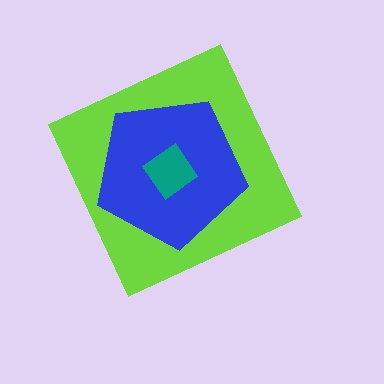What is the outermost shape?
The lime diamond.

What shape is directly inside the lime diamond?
The blue pentagon.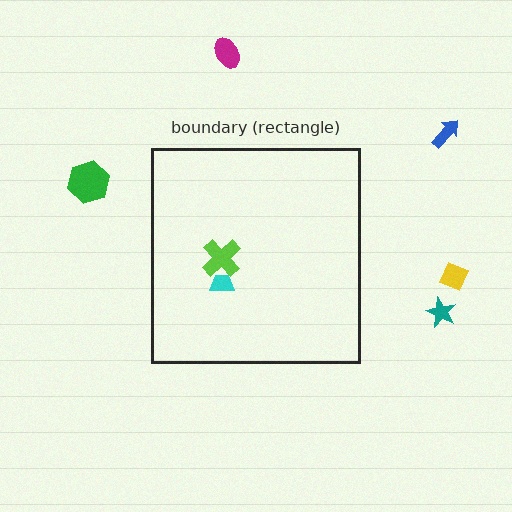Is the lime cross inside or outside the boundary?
Inside.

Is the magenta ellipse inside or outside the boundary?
Outside.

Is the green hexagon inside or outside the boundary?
Outside.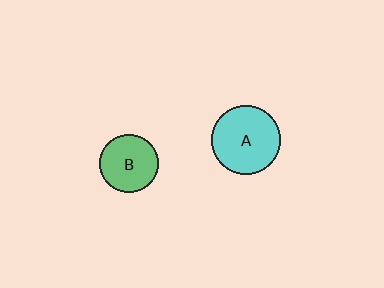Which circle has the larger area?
Circle A (cyan).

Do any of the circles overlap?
No, none of the circles overlap.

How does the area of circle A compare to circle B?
Approximately 1.4 times.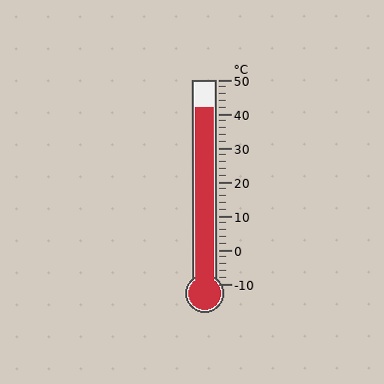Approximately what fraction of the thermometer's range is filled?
The thermometer is filled to approximately 85% of its range.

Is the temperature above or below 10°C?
The temperature is above 10°C.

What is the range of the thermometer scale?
The thermometer scale ranges from -10°C to 50°C.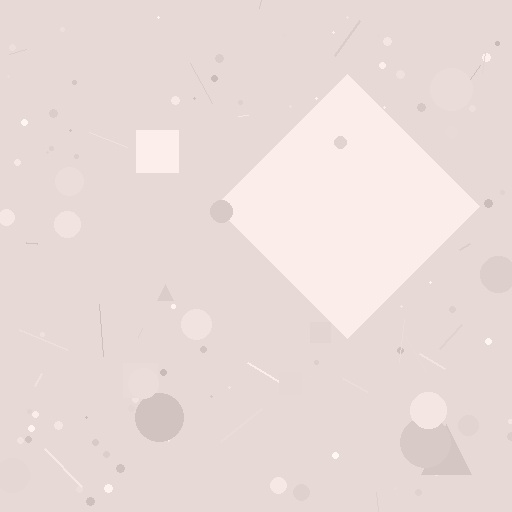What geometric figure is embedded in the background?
A diamond is embedded in the background.